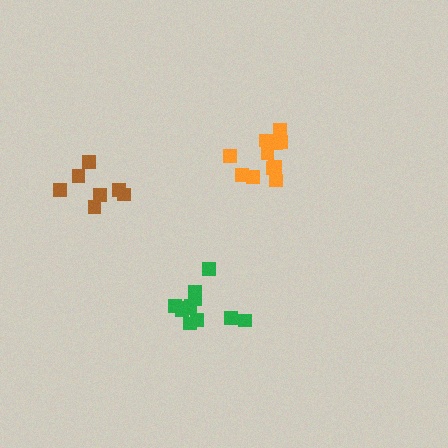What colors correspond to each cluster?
The clusters are colored: green, orange, brown.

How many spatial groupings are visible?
There are 3 spatial groupings.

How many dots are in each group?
Group 1: 11 dots, Group 2: 11 dots, Group 3: 7 dots (29 total).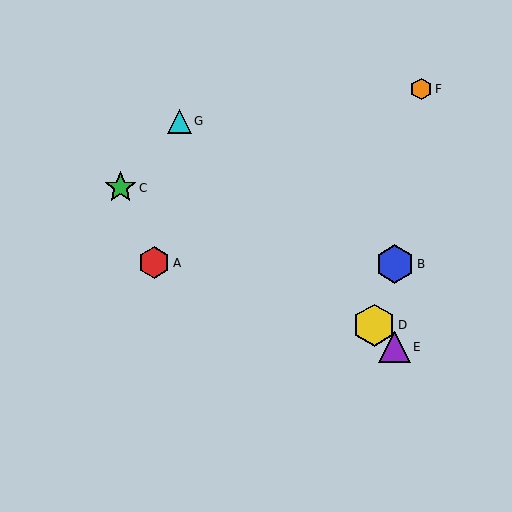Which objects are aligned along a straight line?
Objects D, E, G are aligned along a straight line.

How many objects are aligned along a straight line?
3 objects (D, E, G) are aligned along a straight line.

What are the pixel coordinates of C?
Object C is at (121, 188).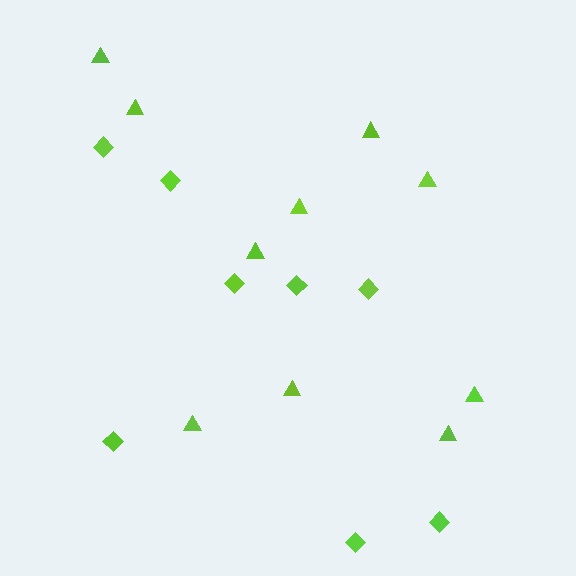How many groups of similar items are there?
There are 2 groups: one group of triangles (10) and one group of diamonds (8).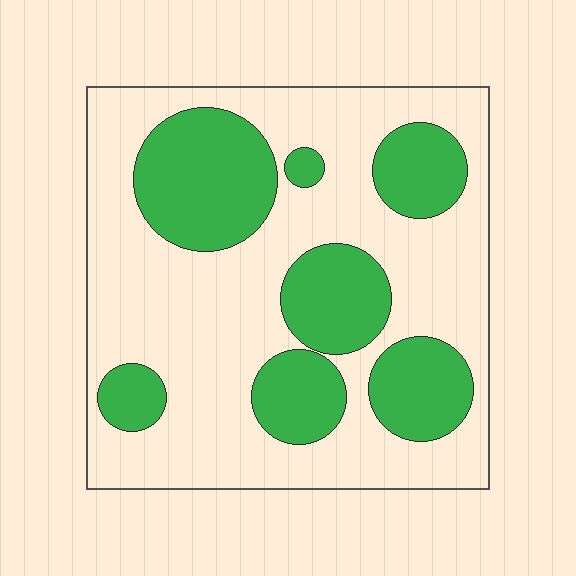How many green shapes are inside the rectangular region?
7.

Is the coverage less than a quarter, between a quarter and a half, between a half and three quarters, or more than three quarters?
Between a quarter and a half.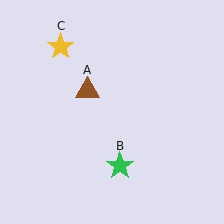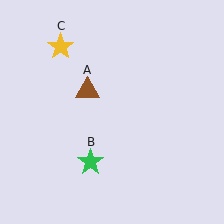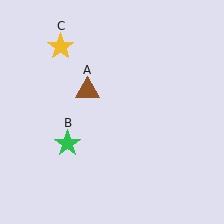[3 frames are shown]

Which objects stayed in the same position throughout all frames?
Brown triangle (object A) and yellow star (object C) remained stationary.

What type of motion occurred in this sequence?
The green star (object B) rotated clockwise around the center of the scene.